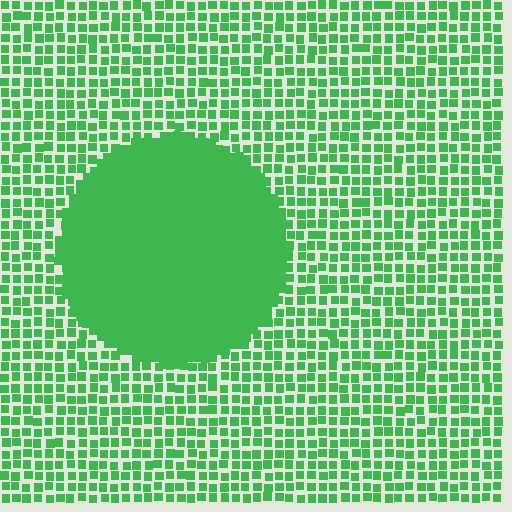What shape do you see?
I see a circle.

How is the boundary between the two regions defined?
The boundary is defined by a change in element density (approximately 2.5x ratio). All elements are the same color, size, and shape.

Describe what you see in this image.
The image contains small green elements arranged at two different densities. A circle-shaped region is visible where the elements are more densely packed than the surrounding area.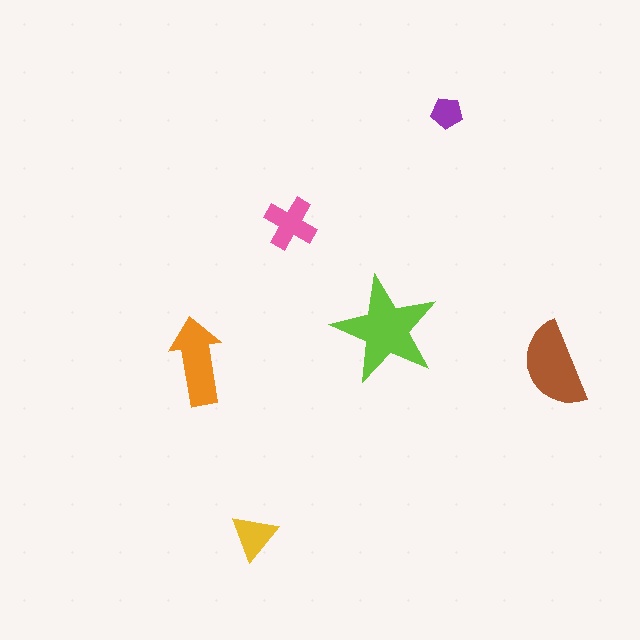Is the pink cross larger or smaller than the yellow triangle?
Larger.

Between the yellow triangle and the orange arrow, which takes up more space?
The orange arrow.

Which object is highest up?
The purple pentagon is topmost.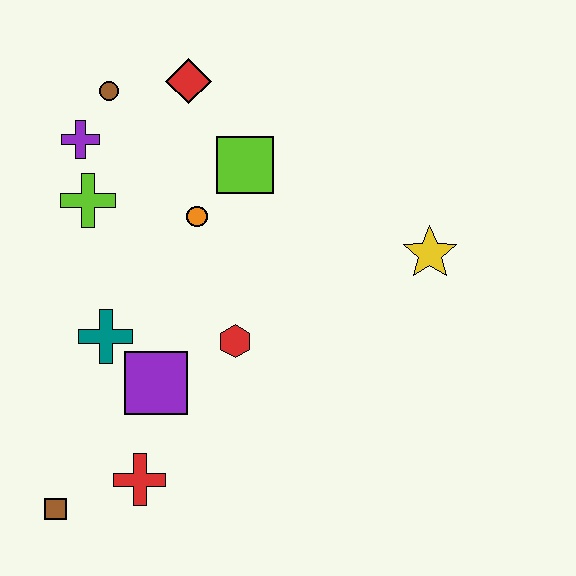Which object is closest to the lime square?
The orange circle is closest to the lime square.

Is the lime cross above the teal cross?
Yes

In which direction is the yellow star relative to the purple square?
The yellow star is to the right of the purple square.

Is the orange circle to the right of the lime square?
No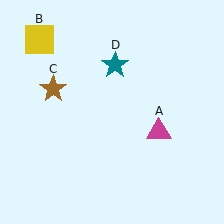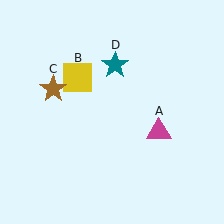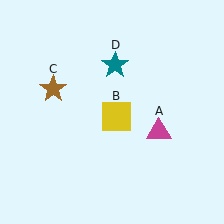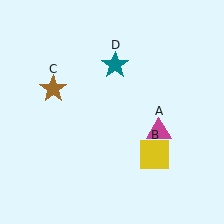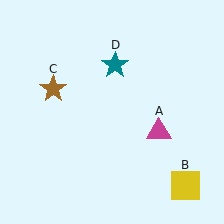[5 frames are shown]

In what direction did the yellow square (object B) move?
The yellow square (object B) moved down and to the right.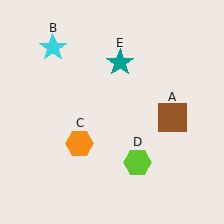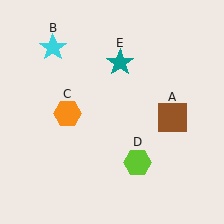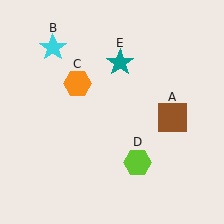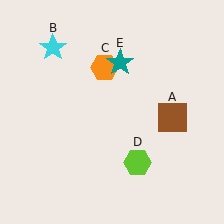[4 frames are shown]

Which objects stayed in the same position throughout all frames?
Brown square (object A) and cyan star (object B) and lime hexagon (object D) and teal star (object E) remained stationary.